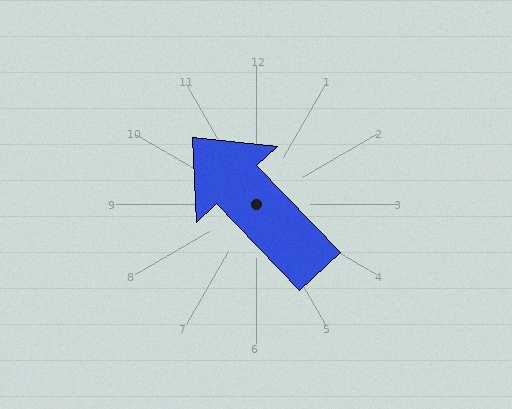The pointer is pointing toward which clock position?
Roughly 11 o'clock.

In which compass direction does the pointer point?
Northwest.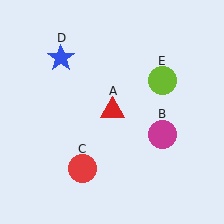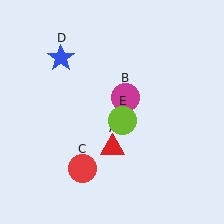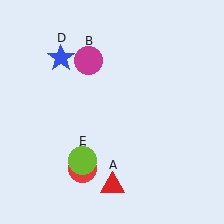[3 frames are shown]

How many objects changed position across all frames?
3 objects changed position: red triangle (object A), magenta circle (object B), lime circle (object E).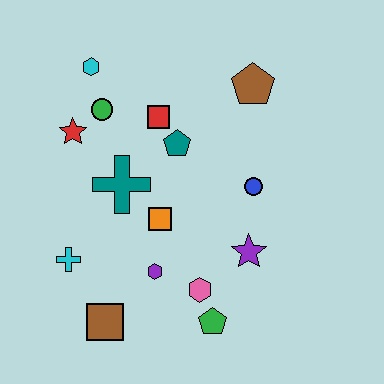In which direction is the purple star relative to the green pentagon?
The purple star is above the green pentagon.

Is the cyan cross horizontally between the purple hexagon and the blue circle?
No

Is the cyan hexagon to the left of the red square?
Yes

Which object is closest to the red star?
The green circle is closest to the red star.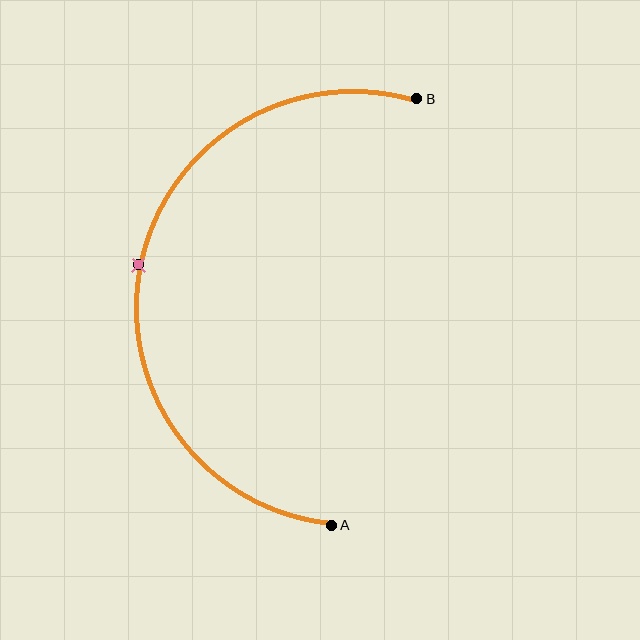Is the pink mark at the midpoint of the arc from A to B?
Yes. The pink mark lies on the arc at equal arc-length from both A and B — it is the arc midpoint.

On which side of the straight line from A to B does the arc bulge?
The arc bulges to the left of the straight line connecting A and B.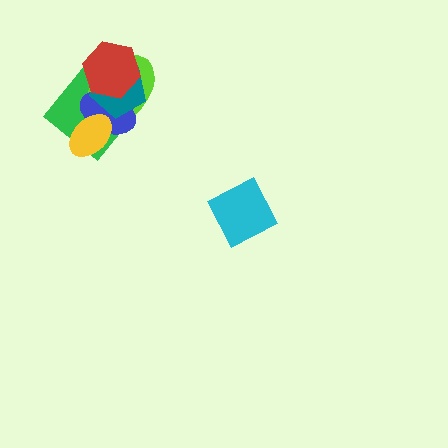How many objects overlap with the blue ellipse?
5 objects overlap with the blue ellipse.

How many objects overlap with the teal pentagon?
4 objects overlap with the teal pentagon.